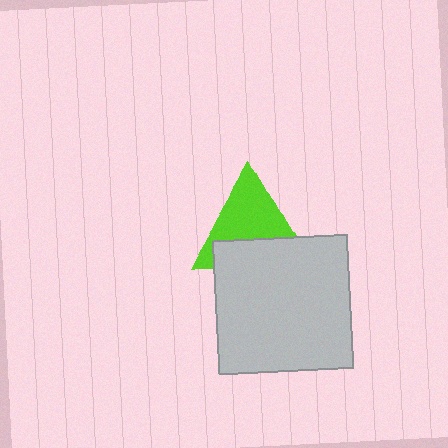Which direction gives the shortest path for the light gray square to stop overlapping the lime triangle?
Moving down gives the shortest separation.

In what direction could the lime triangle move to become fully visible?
The lime triangle could move up. That would shift it out from behind the light gray square entirely.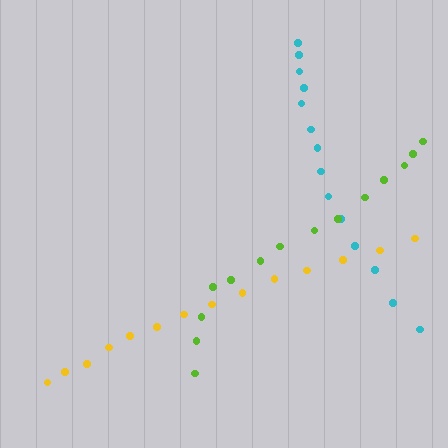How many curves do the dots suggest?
There are 3 distinct paths.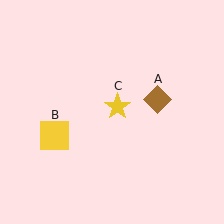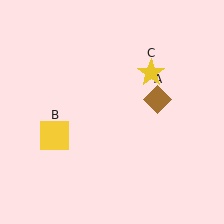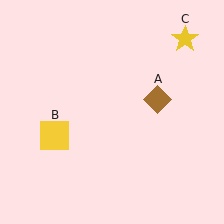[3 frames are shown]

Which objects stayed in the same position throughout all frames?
Brown diamond (object A) and yellow square (object B) remained stationary.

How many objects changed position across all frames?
1 object changed position: yellow star (object C).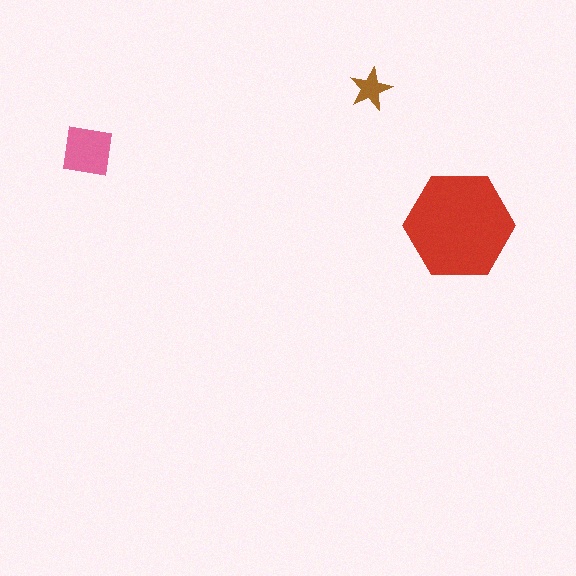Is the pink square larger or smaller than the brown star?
Larger.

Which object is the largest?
The red hexagon.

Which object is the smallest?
The brown star.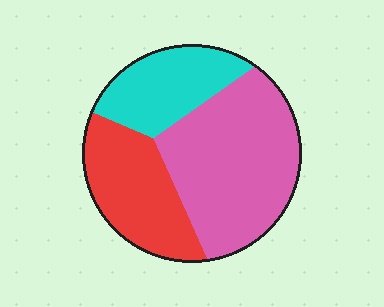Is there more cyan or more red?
Red.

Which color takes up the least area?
Cyan, at roughly 25%.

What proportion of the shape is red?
Red takes up between a sixth and a third of the shape.